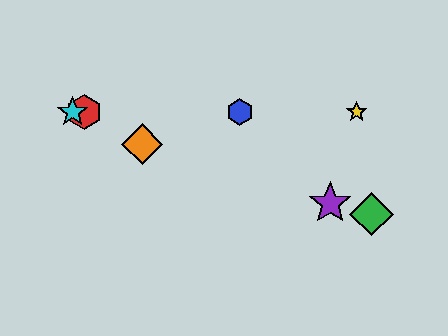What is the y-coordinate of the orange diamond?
The orange diamond is at y≈144.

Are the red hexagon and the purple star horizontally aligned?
No, the red hexagon is at y≈112 and the purple star is at y≈203.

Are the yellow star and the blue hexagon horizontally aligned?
Yes, both are at y≈112.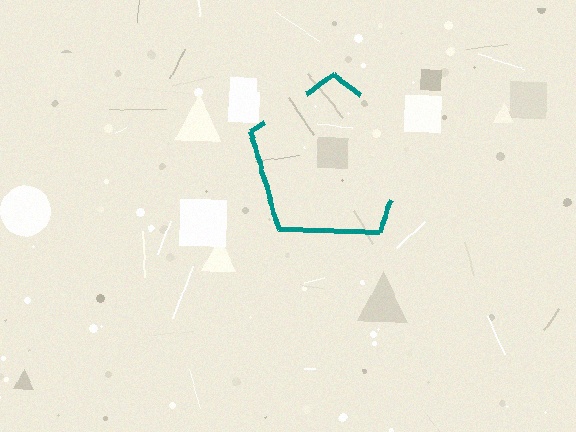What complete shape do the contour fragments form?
The contour fragments form a pentagon.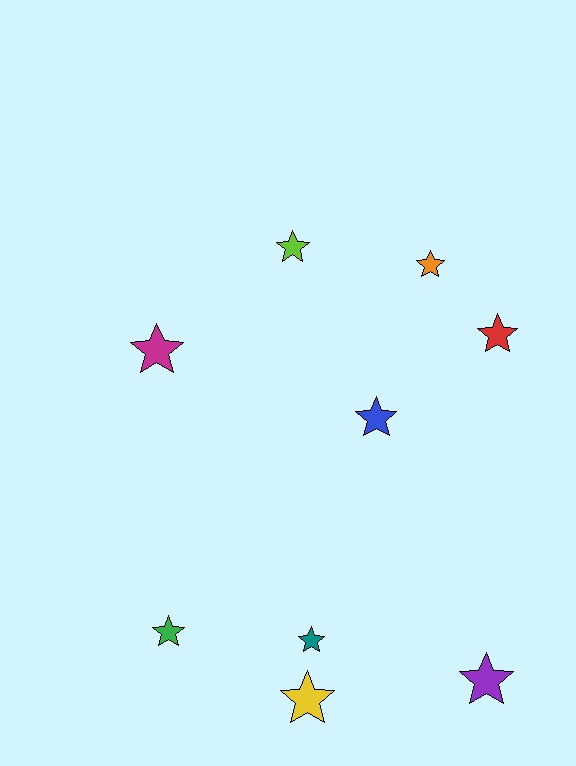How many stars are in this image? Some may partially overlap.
There are 9 stars.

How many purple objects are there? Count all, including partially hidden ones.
There is 1 purple object.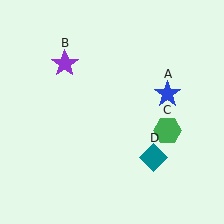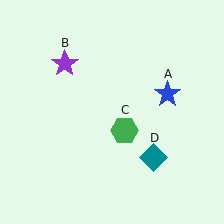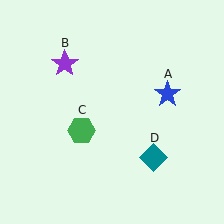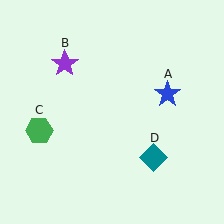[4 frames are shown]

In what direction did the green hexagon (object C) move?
The green hexagon (object C) moved left.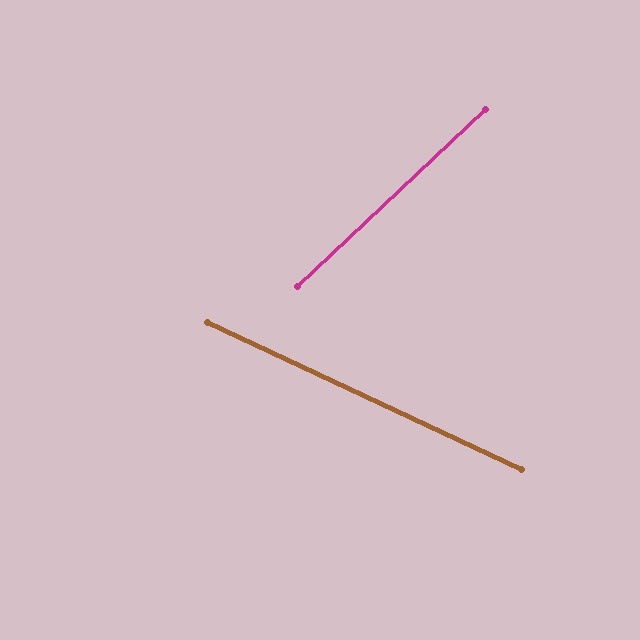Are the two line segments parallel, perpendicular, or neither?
Neither parallel nor perpendicular — they differ by about 68°.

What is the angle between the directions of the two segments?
Approximately 68 degrees.